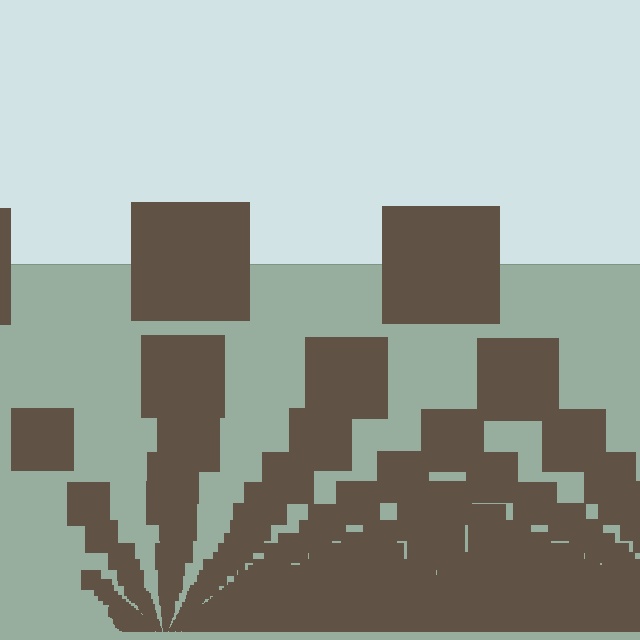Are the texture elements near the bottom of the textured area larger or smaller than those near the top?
Smaller. The gradient is inverted — elements near the bottom are smaller and denser.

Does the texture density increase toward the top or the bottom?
Density increases toward the bottom.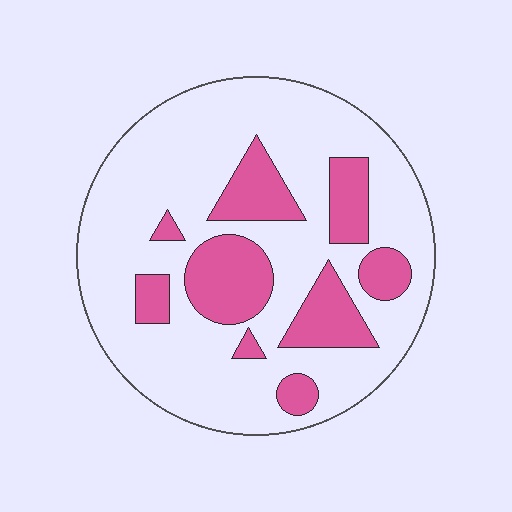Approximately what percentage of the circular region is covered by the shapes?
Approximately 25%.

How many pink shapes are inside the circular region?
9.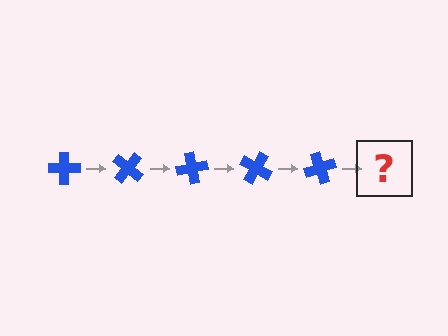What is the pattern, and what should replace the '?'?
The pattern is that the cross rotates 40 degrees each step. The '?' should be a blue cross rotated 200 degrees.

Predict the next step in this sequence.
The next step is a blue cross rotated 200 degrees.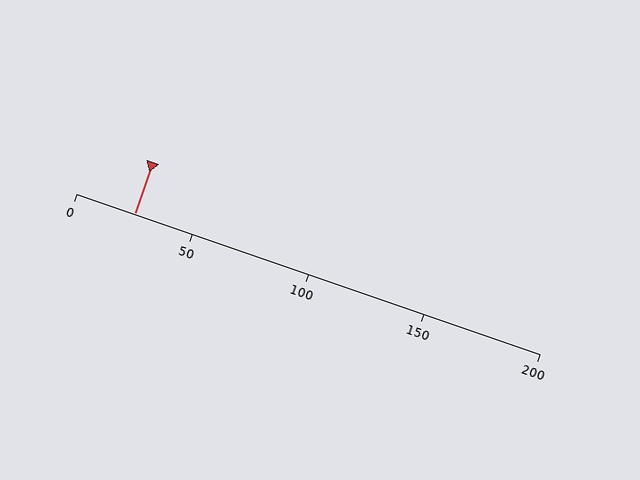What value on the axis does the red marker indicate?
The marker indicates approximately 25.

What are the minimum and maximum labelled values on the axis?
The axis runs from 0 to 200.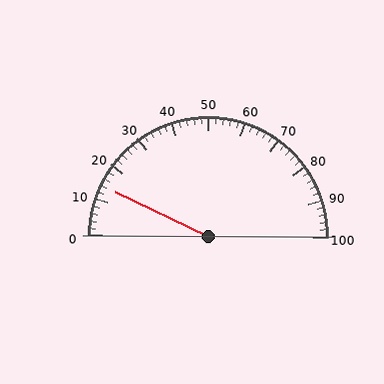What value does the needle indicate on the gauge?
The needle indicates approximately 14.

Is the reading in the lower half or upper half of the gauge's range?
The reading is in the lower half of the range (0 to 100).